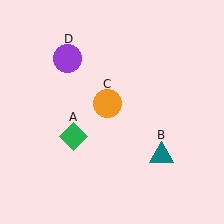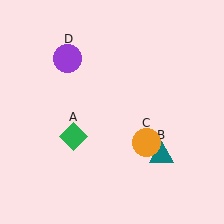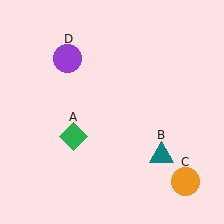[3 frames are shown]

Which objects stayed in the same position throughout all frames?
Green diamond (object A) and teal triangle (object B) and purple circle (object D) remained stationary.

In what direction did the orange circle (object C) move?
The orange circle (object C) moved down and to the right.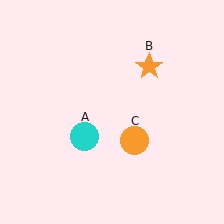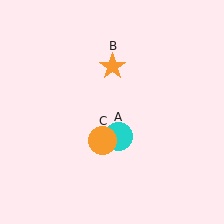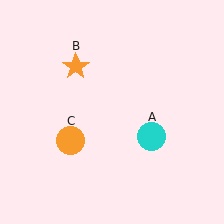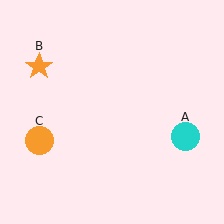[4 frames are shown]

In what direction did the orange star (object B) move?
The orange star (object B) moved left.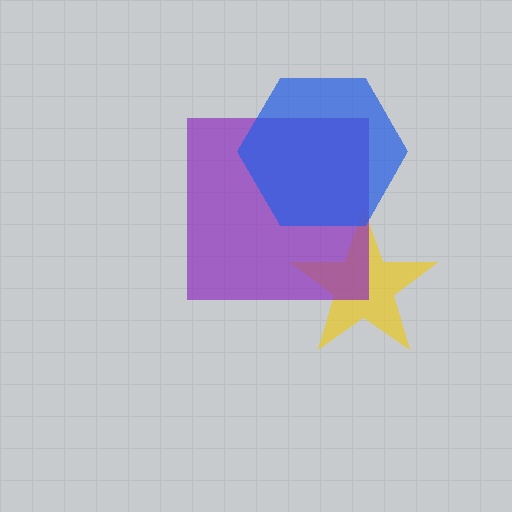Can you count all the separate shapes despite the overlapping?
Yes, there are 3 separate shapes.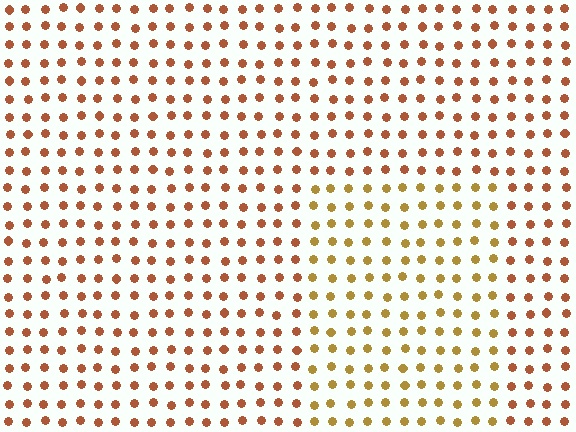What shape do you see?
I see a rectangle.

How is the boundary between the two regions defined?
The boundary is defined purely by a slight shift in hue (about 29 degrees). Spacing, size, and orientation are identical on both sides.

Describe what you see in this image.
The image is filled with small brown elements in a uniform arrangement. A rectangle-shaped region is visible where the elements are tinted to a slightly different hue, forming a subtle color boundary.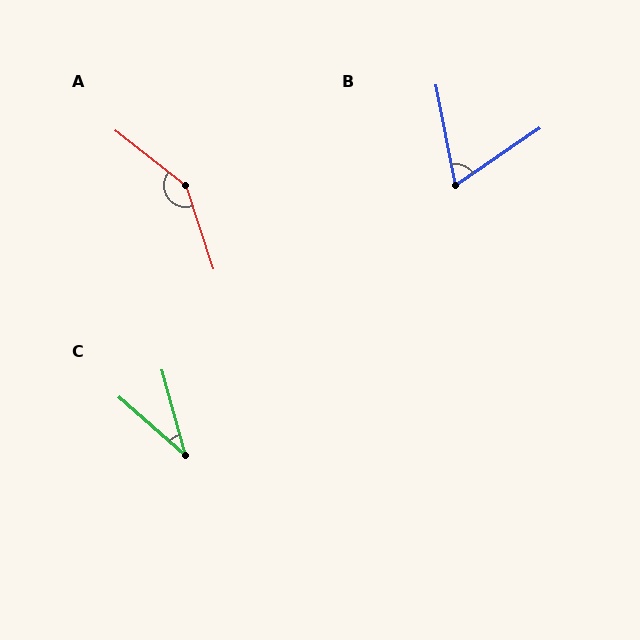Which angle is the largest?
A, at approximately 146 degrees.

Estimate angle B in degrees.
Approximately 67 degrees.